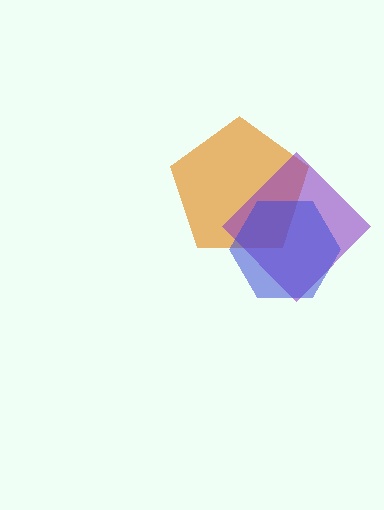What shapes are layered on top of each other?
The layered shapes are: an orange pentagon, a purple diamond, a blue hexagon.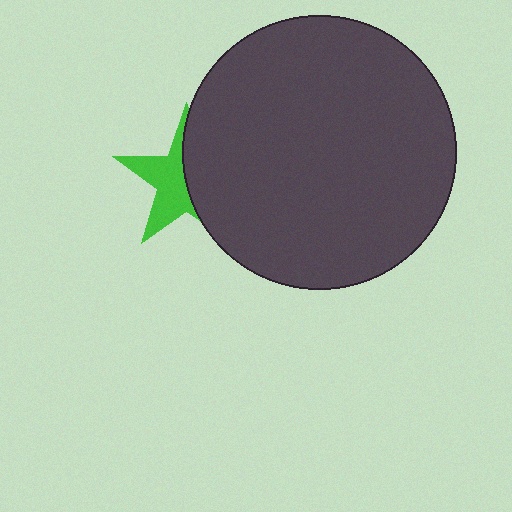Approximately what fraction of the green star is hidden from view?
Roughly 51% of the green star is hidden behind the dark gray circle.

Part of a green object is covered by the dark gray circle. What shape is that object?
It is a star.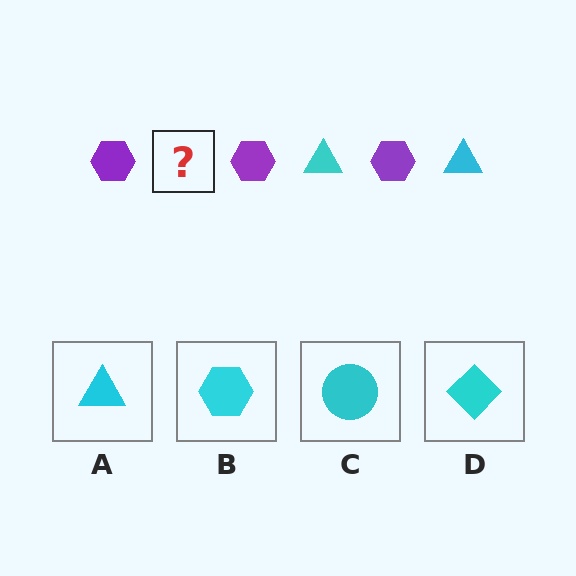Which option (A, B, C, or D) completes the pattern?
A.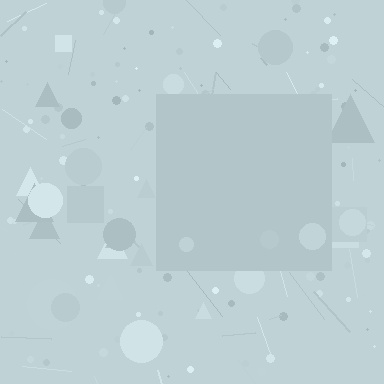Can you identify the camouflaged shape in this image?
The camouflaged shape is a square.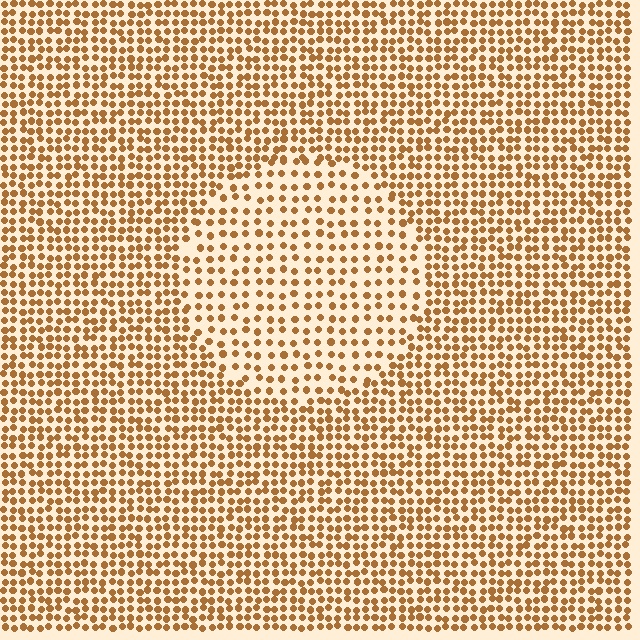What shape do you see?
I see a circle.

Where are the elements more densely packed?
The elements are more densely packed outside the circle boundary.